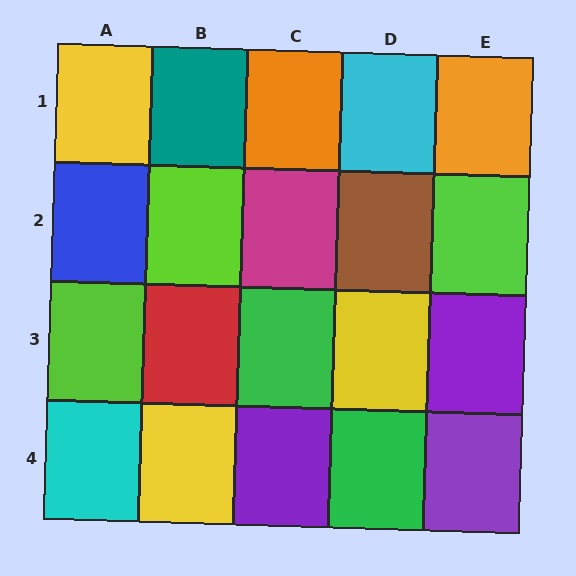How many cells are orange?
2 cells are orange.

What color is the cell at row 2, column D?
Brown.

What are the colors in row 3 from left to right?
Lime, red, green, yellow, purple.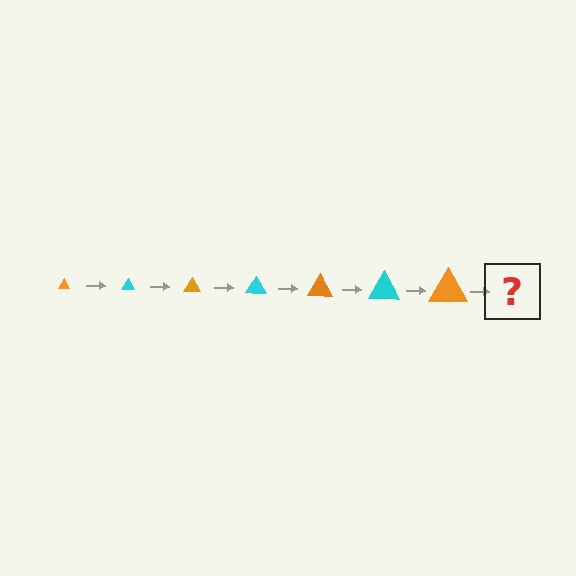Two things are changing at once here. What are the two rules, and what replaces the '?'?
The two rules are that the triangle grows larger each step and the color cycles through orange and cyan. The '?' should be a cyan triangle, larger than the previous one.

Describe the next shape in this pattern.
It should be a cyan triangle, larger than the previous one.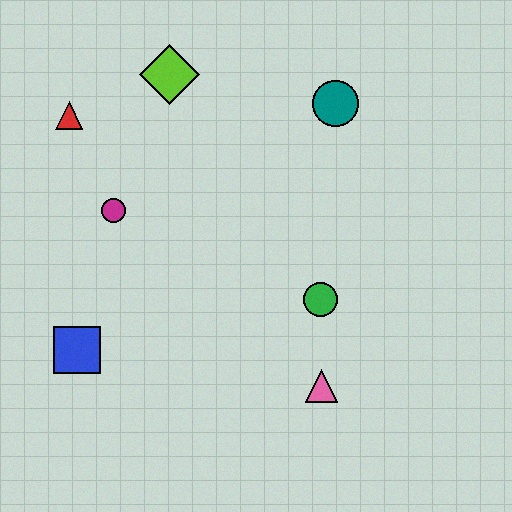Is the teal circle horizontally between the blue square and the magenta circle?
No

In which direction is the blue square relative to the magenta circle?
The blue square is below the magenta circle.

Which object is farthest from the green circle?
The red triangle is farthest from the green circle.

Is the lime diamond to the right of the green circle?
No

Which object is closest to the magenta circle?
The red triangle is closest to the magenta circle.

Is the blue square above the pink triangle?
Yes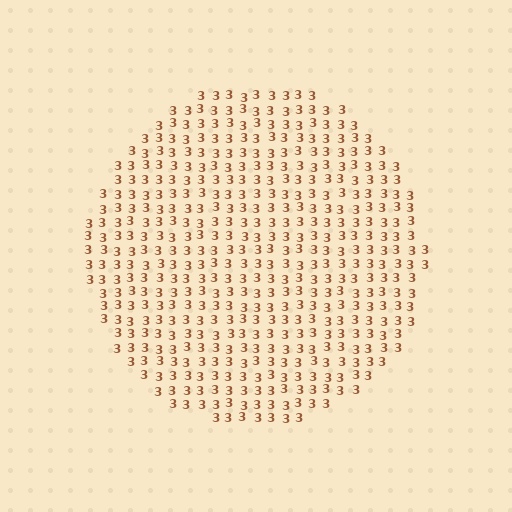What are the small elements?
The small elements are digit 3's.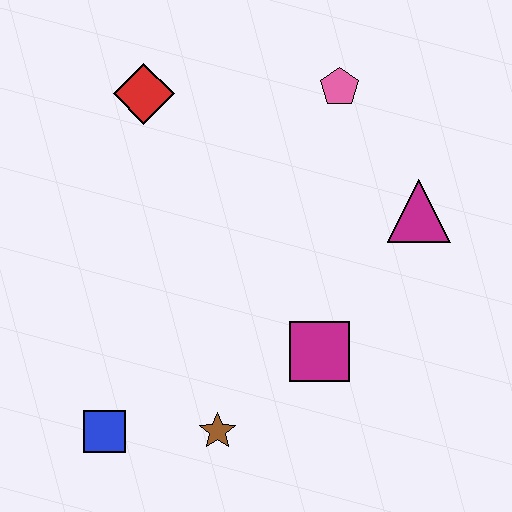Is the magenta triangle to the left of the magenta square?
No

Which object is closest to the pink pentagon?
The magenta triangle is closest to the pink pentagon.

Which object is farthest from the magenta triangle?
The blue square is farthest from the magenta triangle.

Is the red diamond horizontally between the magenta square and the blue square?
Yes